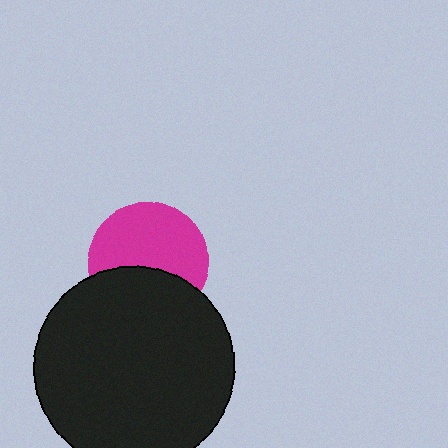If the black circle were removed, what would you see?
You would see the complete magenta circle.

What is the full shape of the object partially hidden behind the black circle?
The partially hidden object is a magenta circle.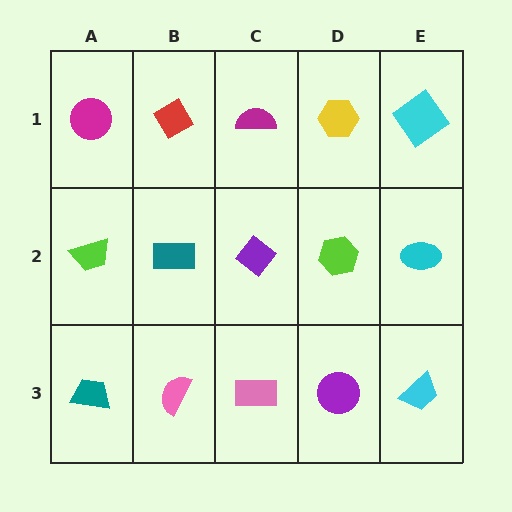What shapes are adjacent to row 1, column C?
A purple diamond (row 2, column C), a red diamond (row 1, column B), a yellow hexagon (row 1, column D).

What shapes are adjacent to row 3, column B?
A teal rectangle (row 2, column B), a teal trapezoid (row 3, column A), a pink rectangle (row 3, column C).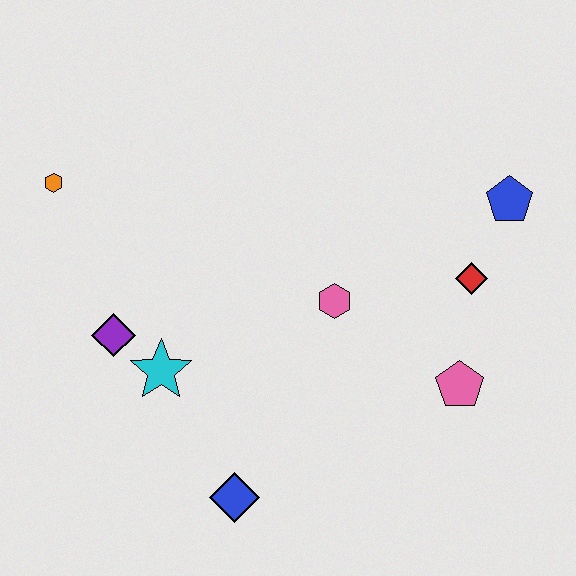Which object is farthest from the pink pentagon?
The orange hexagon is farthest from the pink pentagon.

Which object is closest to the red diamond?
The blue pentagon is closest to the red diamond.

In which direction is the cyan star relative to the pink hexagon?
The cyan star is to the left of the pink hexagon.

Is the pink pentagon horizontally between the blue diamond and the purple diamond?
No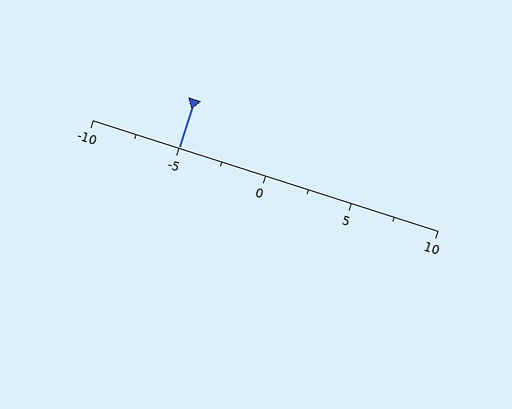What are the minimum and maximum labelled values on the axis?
The axis runs from -10 to 10.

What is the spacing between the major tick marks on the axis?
The major ticks are spaced 5 apart.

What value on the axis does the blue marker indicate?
The marker indicates approximately -5.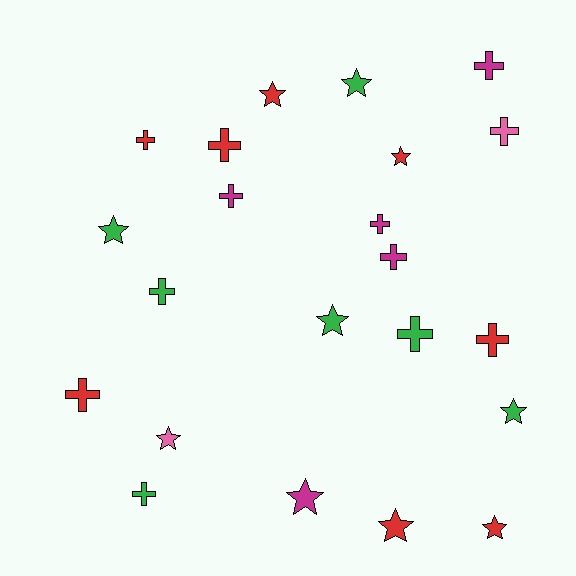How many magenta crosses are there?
There are 4 magenta crosses.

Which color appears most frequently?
Red, with 8 objects.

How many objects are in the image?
There are 22 objects.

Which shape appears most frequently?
Cross, with 12 objects.